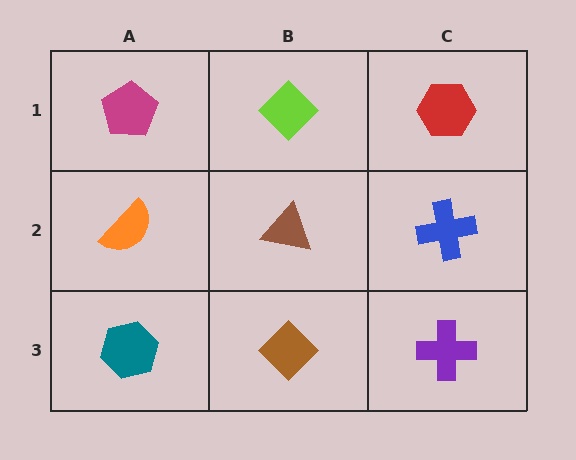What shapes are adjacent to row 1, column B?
A brown triangle (row 2, column B), a magenta pentagon (row 1, column A), a red hexagon (row 1, column C).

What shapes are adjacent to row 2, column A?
A magenta pentagon (row 1, column A), a teal hexagon (row 3, column A), a brown triangle (row 2, column B).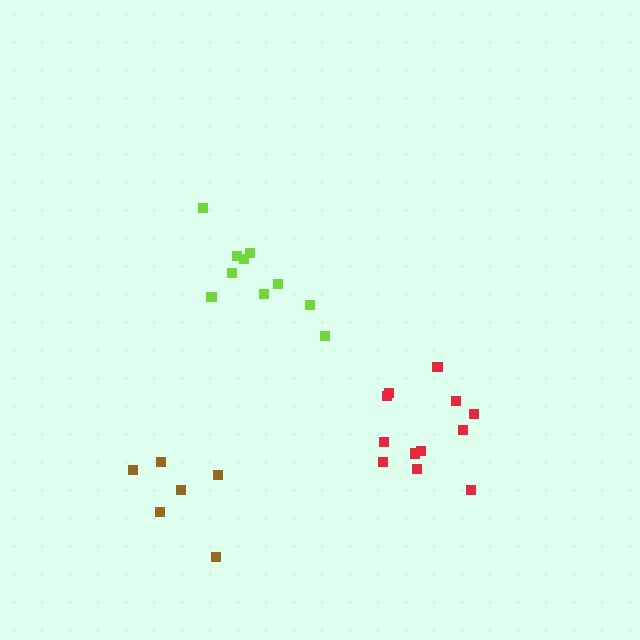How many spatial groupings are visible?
There are 3 spatial groupings.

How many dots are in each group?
Group 1: 10 dots, Group 2: 12 dots, Group 3: 6 dots (28 total).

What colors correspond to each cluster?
The clusters are colored: lime, red, brown.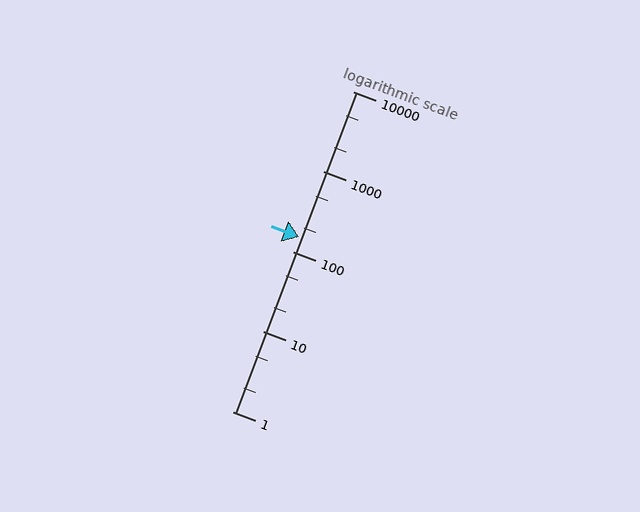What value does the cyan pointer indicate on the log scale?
The pointer indicates approximately 150.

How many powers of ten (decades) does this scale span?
The scale spans 4 decades, from 1 to 10000.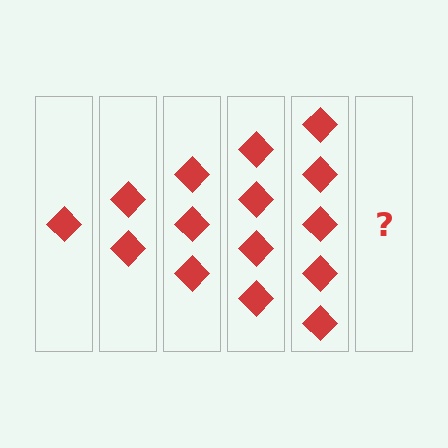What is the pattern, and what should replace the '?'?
The pattern is that each step adds one more diamond. The '?' should be 6 diamonds.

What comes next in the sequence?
The next element should be 6 diamonds.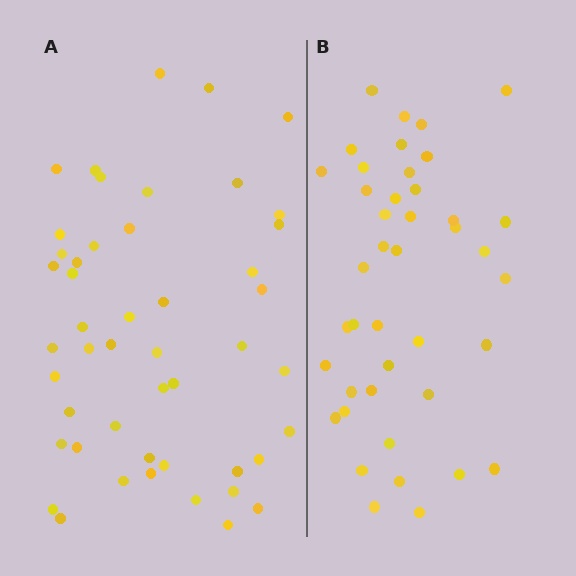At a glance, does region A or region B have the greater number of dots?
Region A (the left region) has more dots.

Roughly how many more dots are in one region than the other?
Region A has about 6 more dots than region B.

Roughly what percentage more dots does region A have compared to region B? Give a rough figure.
About 15% more.